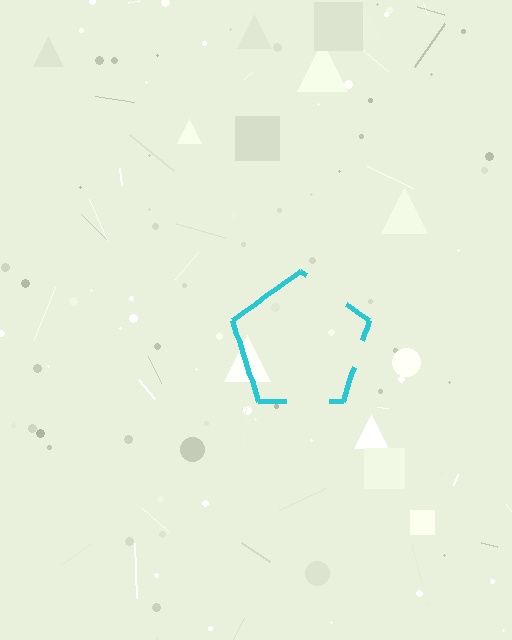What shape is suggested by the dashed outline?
The dashed outline suggests a pentagon.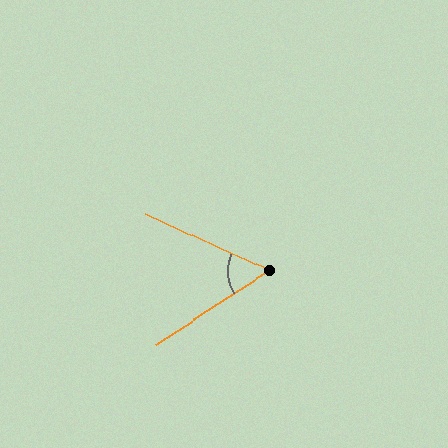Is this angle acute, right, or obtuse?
It is acute.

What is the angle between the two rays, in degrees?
Approximately 57 degrees.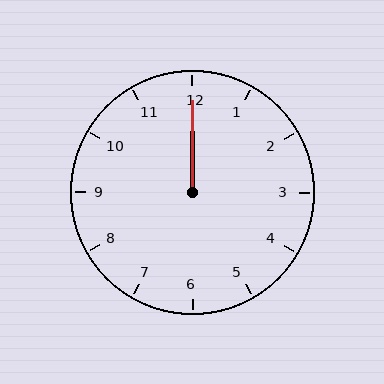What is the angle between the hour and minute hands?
Approximately 0 degrees.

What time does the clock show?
12:00.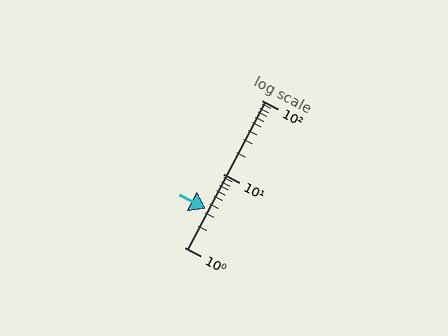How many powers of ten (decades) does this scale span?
The scale spans 2 decades, from 1 to 100.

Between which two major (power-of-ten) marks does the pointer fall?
The pointer is between 1 and 10.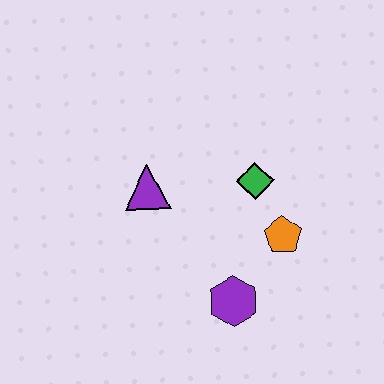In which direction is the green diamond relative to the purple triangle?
The green diamond is to the right of the purple triangle.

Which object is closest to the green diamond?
The orange pentagon is closest to the green diamond.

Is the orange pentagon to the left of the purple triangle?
No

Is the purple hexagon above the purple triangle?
No